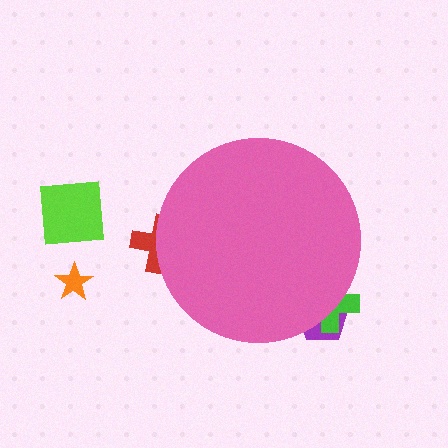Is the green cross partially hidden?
Yes, the green cross is partially hidden behind the pink circle.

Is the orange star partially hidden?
No, the orange star is fully visible.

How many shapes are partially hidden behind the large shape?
3 shapes are partially hidden.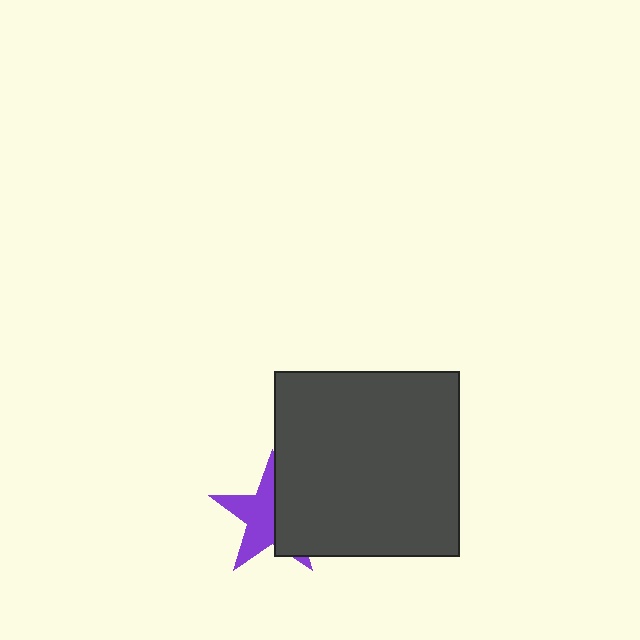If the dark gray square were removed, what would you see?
You would see the complete purple star.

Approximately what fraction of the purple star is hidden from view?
Roughly 47% of the purple star is hidden behind the dark gray square.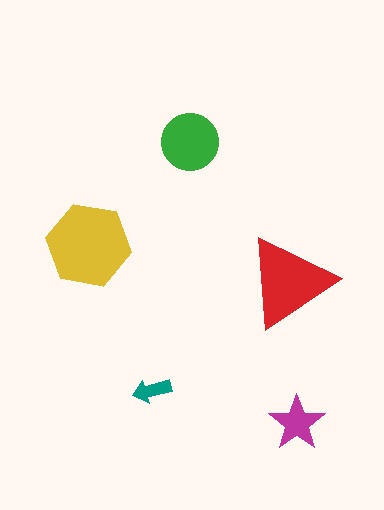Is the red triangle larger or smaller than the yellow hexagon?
Smaller.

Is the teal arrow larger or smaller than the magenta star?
Smaller.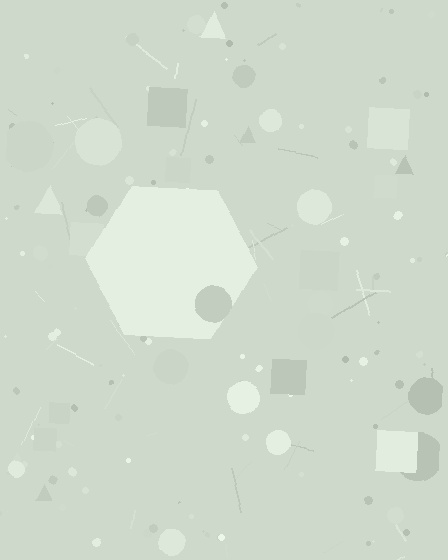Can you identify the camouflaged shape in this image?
The camouflaged shape is a hexagon.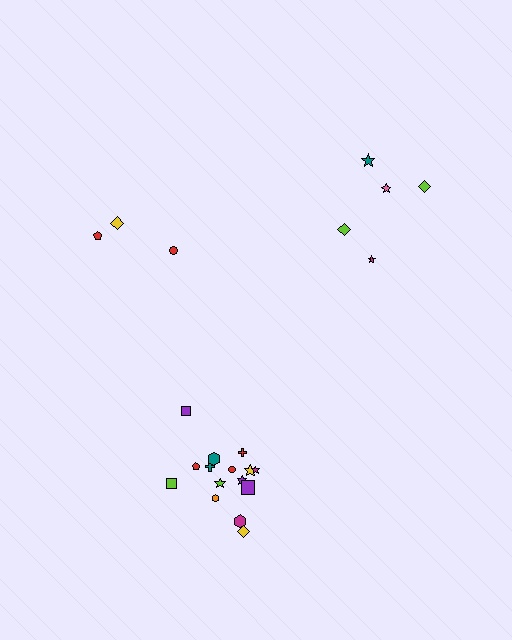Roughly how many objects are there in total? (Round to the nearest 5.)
Roughly 25 objects in total.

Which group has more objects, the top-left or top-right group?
The top-right group.